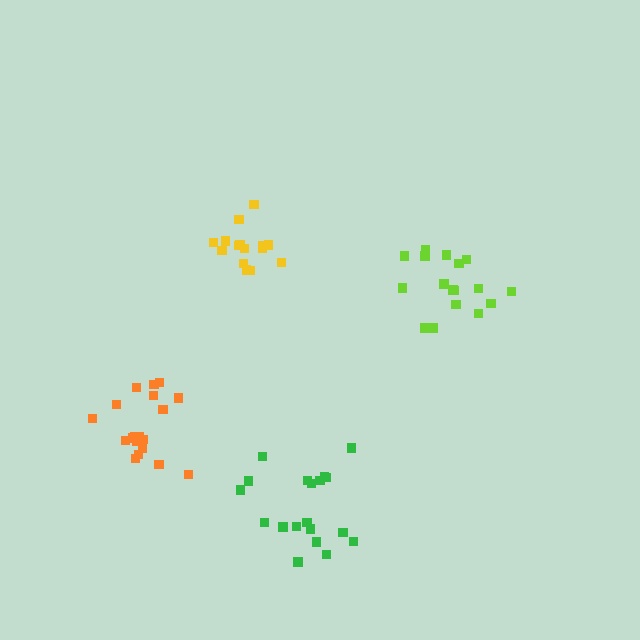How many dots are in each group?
Group 1: 15 dots, Group 2: 19 dots, Group 3: 17 dots, Group 4: 19 dots (70 total).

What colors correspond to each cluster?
The clusters are colored: yellow, green, lime, orange.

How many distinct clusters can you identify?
There are 4 distinct clusters.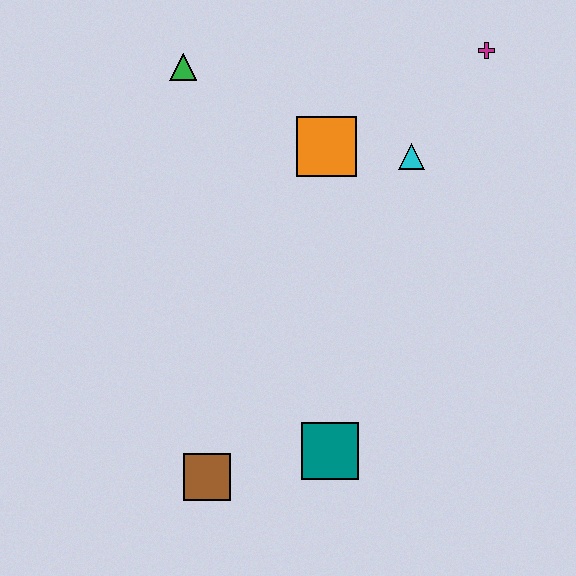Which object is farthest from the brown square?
The magenta cross is farthest from the brown square.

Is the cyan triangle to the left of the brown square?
No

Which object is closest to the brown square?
The teal square is closest to the brown square.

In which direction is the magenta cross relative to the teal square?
The magenta cross is above the teal square.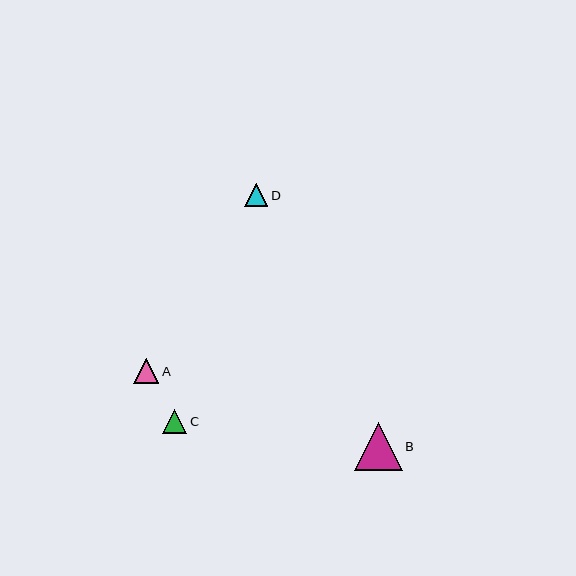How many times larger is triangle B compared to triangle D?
Triangle B is approximately 2.1 times the size of triangle D.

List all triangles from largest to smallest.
From largest to smallest: B, A, C, D.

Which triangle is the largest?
Triangle B is the largest with a size of approximately 48 pixels.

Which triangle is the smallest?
Triangle D is the smallest with a size of approximately 23 pixels.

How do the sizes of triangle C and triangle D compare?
Triangle C and triangle D are approximately the same size.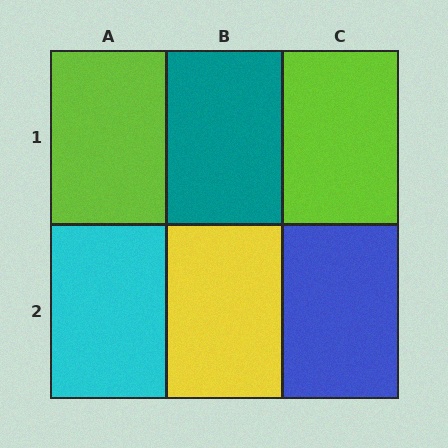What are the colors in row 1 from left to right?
Lime, teal, lime.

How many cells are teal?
1 cell is teal.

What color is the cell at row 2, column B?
Yellow.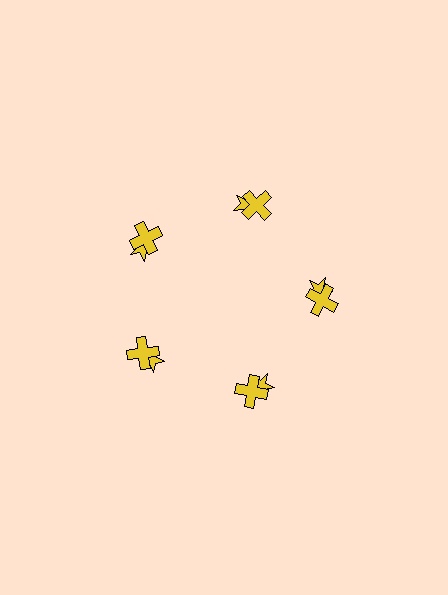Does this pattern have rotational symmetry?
Yes, this pattern has 5-fold rotational symmetry. It looks the same after rotating 72 degrees around the center.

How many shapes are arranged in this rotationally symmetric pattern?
There are 10 shapes, arranged in 5 groups of 2.